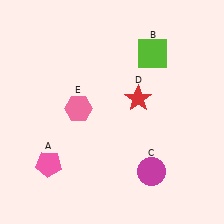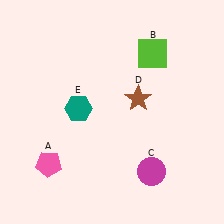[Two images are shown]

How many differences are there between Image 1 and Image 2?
There are 2 differences between the two images.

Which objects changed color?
D changed from red to brown. E changed from pink to teal.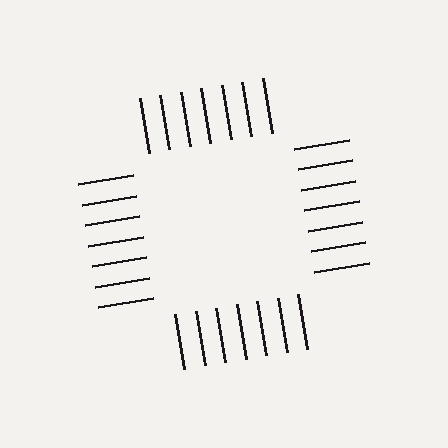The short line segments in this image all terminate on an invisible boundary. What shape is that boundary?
An illusory square — the line segments terminate on its edges but no continuous stroke is drawn.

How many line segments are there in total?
28 — 7 along each of the 4 edges.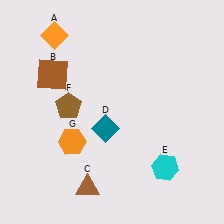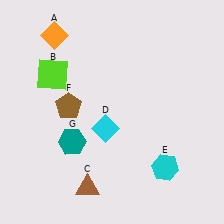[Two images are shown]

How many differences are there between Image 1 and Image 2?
There are 3 differences between the two images.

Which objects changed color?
B changed from brown to lime. D changed from teal to cyan. G changed from orange to teal.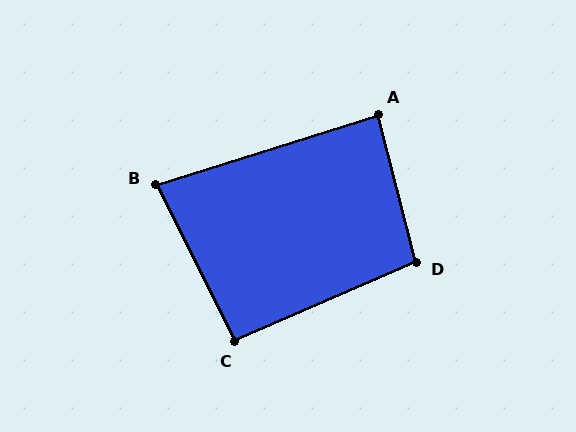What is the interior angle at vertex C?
Approximately 93 degrees (approximately right).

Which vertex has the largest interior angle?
D, at approximately 99 degrees.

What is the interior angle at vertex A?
Approximately 87 degrees (approximately right).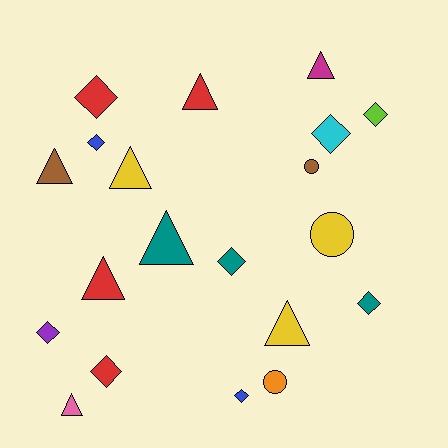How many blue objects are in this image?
There are 2 blue objects.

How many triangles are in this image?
There are 8 triangles.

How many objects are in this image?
There are 20 objects.